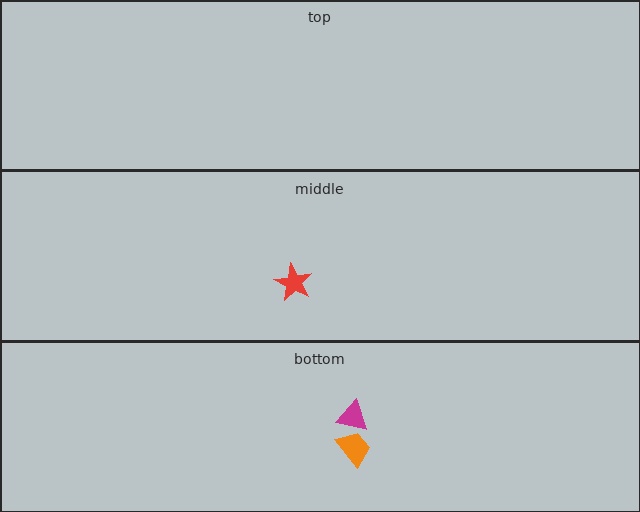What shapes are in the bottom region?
The orange trapezoid, the magenta triangle.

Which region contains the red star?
The middle region.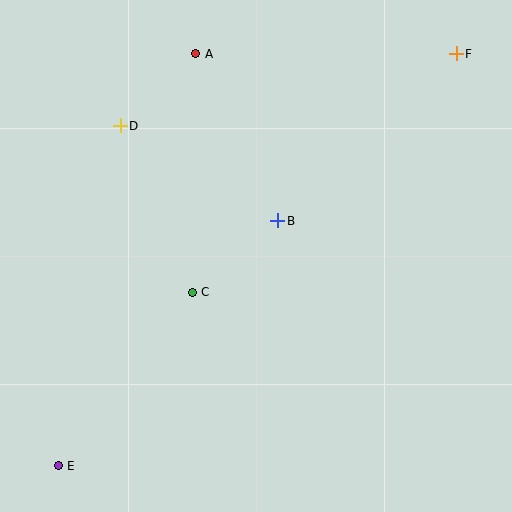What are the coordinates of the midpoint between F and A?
The midpoint between F and A is at (326, 54).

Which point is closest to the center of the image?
Point B at (278, 221) is closest to the center.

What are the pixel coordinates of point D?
Point D is at (120, 126).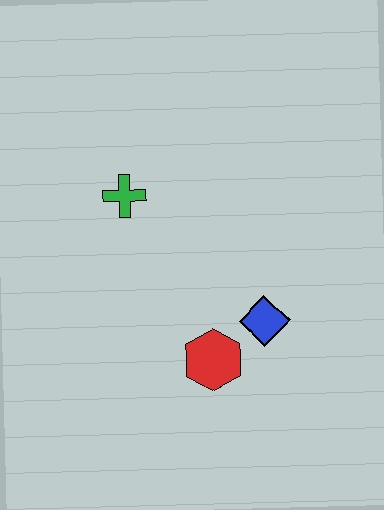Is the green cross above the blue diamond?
Yes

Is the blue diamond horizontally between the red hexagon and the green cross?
No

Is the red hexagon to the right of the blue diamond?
No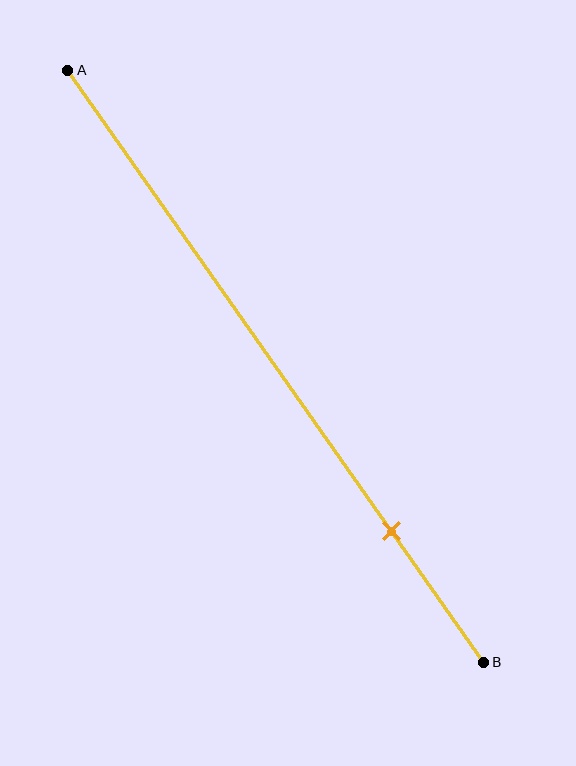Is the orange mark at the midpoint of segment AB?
No, the mark is at about 80% from A, not at the 50% midpoint.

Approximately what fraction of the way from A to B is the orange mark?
The orange mark is approximately 80% of the way from A to B.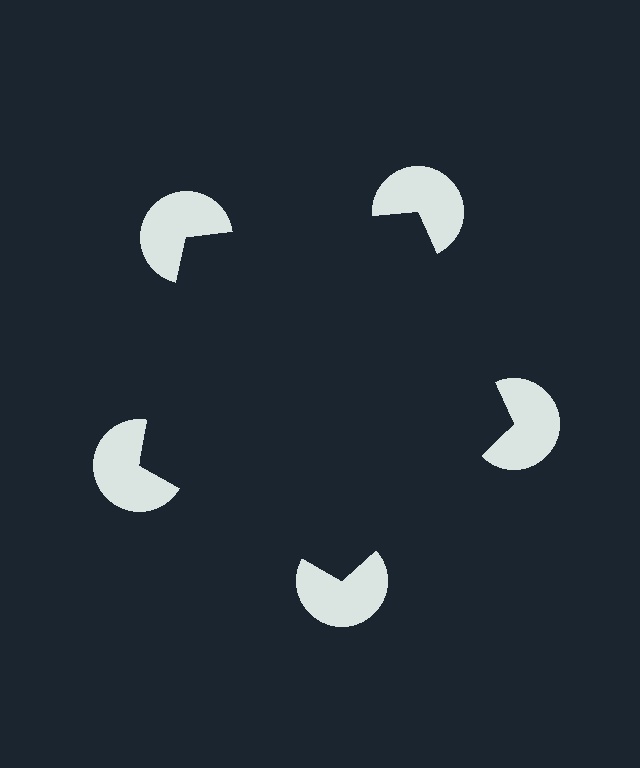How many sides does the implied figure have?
5 sides.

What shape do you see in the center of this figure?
An illusory pentagon — its edges are inferred from the aligned wedge cuts in the pac-man discs, not physically drawn.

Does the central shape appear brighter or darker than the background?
It typically appears slightly darker than the background, even though no actual brightness change is drawn.